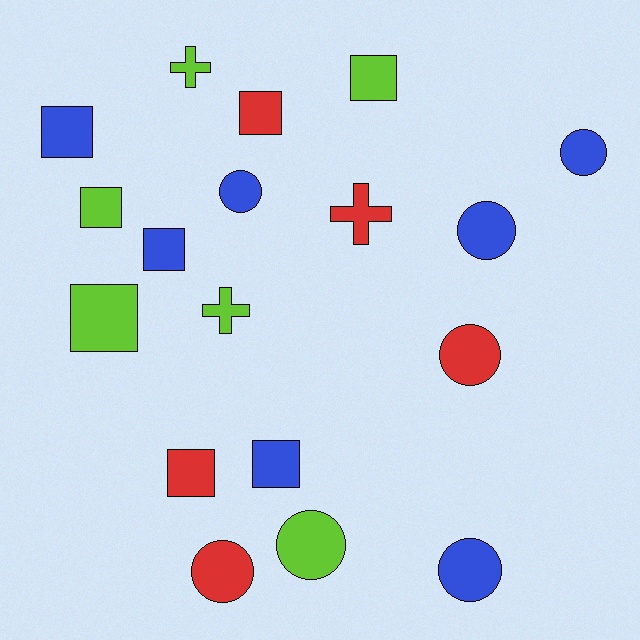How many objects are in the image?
There are 18 objects.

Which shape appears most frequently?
Square, with 8 objects.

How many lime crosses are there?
There are 2 lime crosses.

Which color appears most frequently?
Blue, with 7 objects.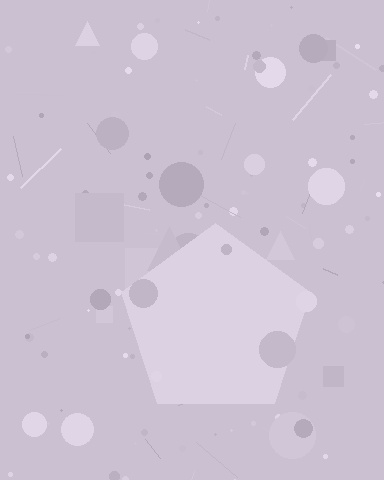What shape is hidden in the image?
A pentagon is hidden in the image.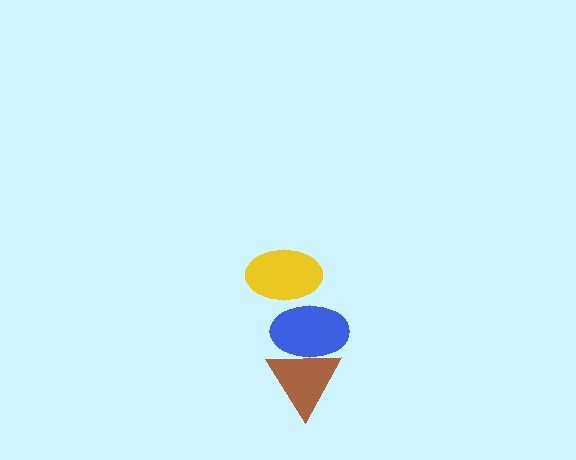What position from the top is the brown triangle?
The brown triangle is 3rd from the top.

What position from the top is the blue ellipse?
The blue ellipse is 2nd from the top.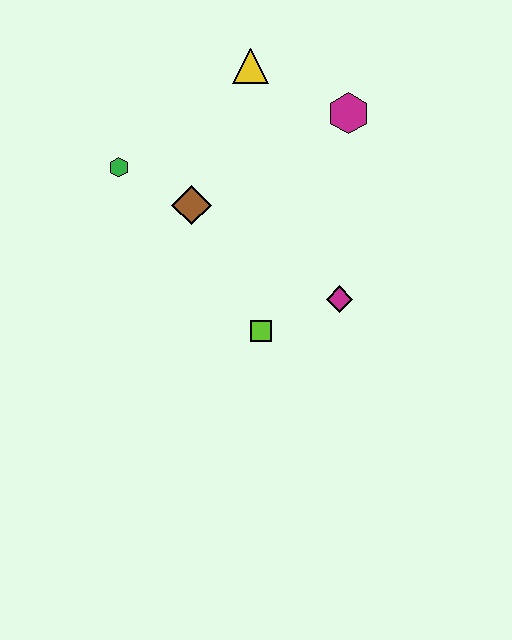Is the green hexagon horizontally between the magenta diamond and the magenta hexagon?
No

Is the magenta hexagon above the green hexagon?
Yes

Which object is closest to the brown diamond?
The green hexagon is closest to the brown diamond.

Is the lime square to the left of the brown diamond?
No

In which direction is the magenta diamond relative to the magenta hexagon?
The magenta diamond is below the magenta hexagon.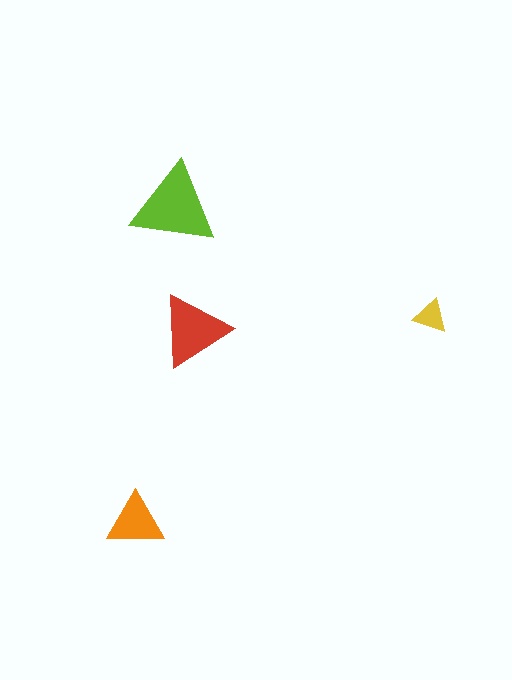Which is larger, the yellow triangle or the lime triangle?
The lime one.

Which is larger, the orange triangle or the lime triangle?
The lime one.